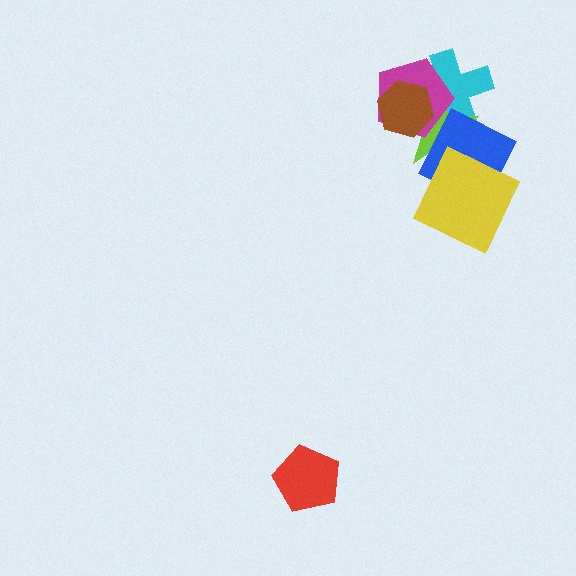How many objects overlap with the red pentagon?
0 objects overlap with the red pentagon.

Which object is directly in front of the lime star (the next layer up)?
The magenta pentagon is directly in front of the lime star.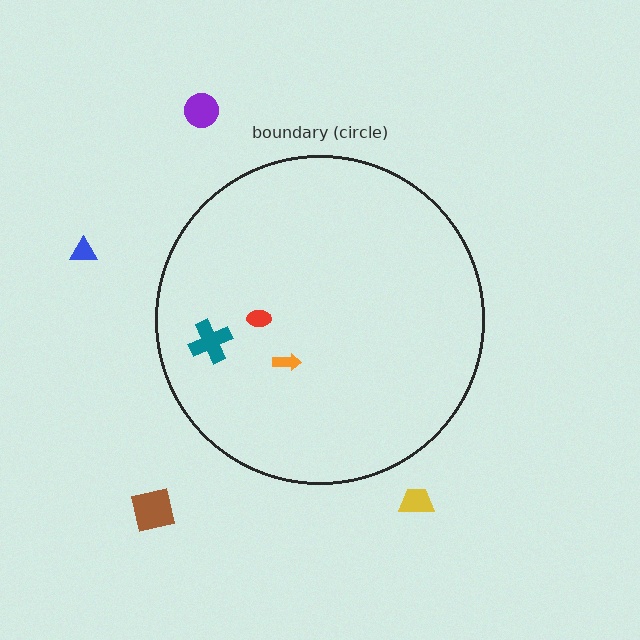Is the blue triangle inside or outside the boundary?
Outside.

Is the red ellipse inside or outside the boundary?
Inside.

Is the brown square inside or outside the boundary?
Outside.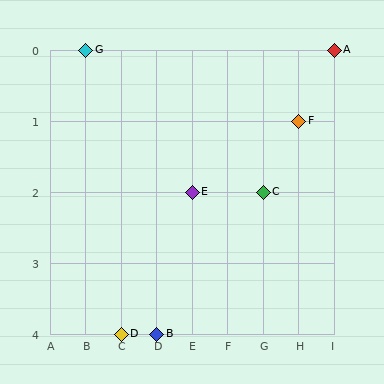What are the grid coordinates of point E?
Point E is at grid coordinates (E, 2).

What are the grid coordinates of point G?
Point G is at grid coordinates (B, 0).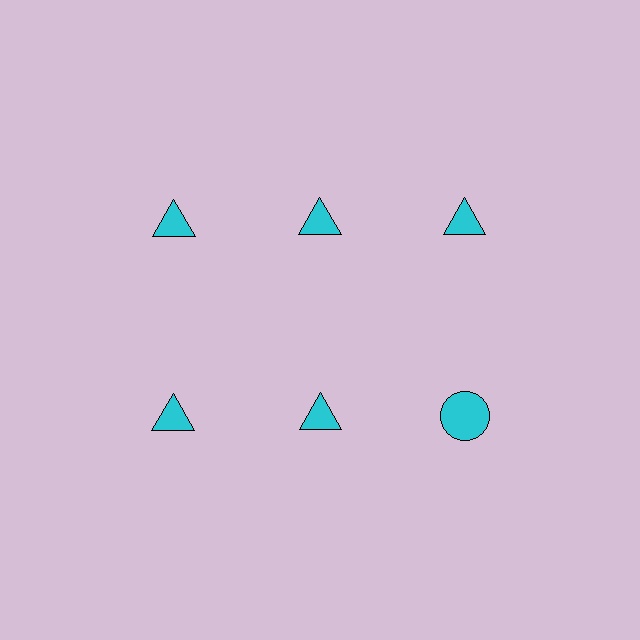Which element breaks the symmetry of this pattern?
The cyan circle in the second row, center column breaks the symmetry. All other shapes are cyan triangles.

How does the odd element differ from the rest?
It has a different shape: circle instead of triangle.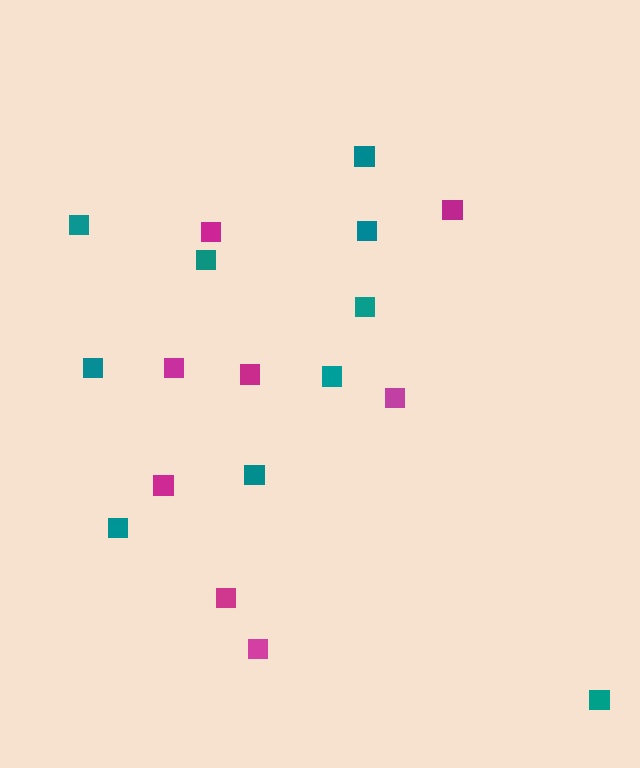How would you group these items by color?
There are 2 groups: one group of magenta squares (8) and one group of teal squares (10).